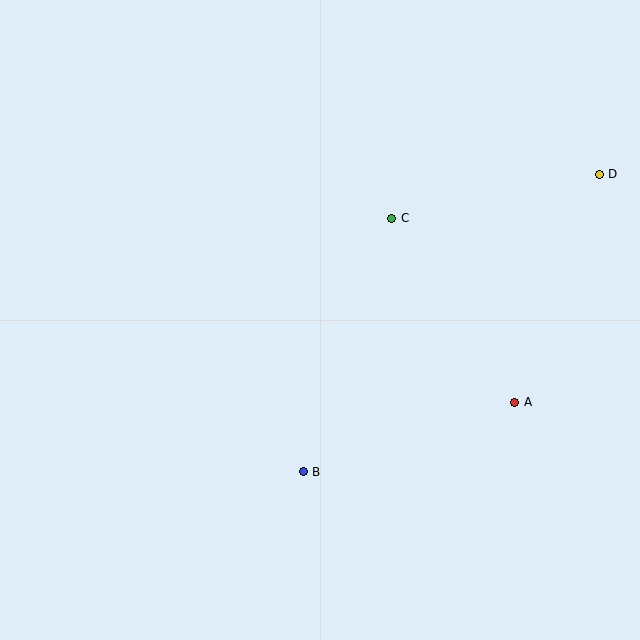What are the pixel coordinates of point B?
Point B is at (303, 472).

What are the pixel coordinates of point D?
Point D is at (599, 174).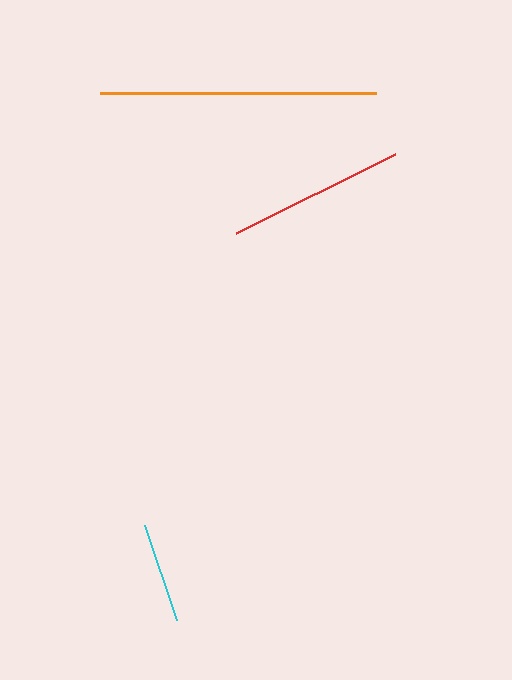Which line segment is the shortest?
The cyan line is the shortest at approximately 100 pixels.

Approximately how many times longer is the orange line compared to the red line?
The orange line is approximately 1.6 times the length of the red line.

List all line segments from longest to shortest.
From longest to shortest: orange, red, cyan.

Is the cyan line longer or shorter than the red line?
The red line is longer than the cyan line.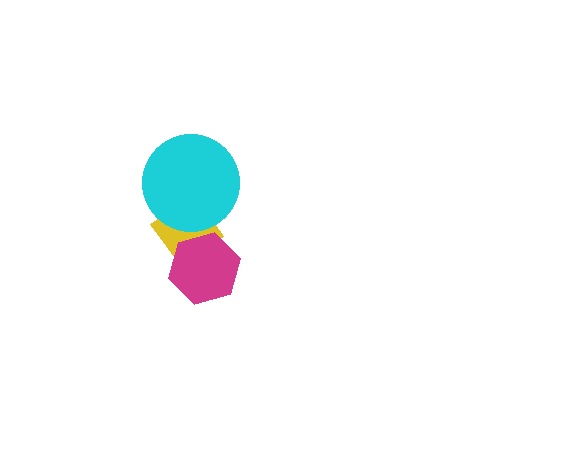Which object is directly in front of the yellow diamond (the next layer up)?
The magenta hexagon is directly in front of the yellow diamond.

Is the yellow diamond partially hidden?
Yes, it is partially covered by another shape.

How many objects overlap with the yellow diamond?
2 objects overlap with the yellow diamond.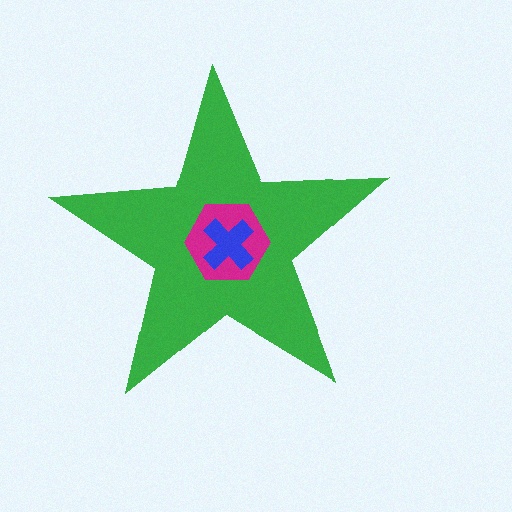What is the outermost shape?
The green star.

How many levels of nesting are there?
3.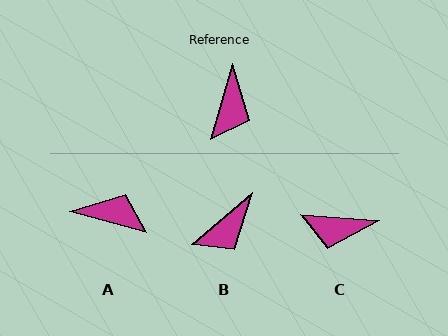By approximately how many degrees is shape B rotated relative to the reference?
Approximately 34 degrees clockwise.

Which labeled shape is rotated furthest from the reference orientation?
A, about 91 degrees away.